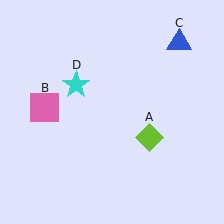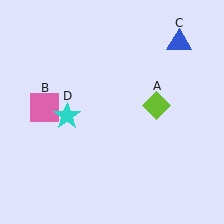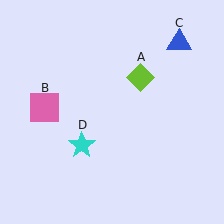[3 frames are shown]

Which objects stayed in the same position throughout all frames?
Pink square (object B) and blue triangle (object C) remained stationary.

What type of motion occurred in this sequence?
The lime diamond (object A), cyan star (object D) rotated counterclockwise around the center of the scene.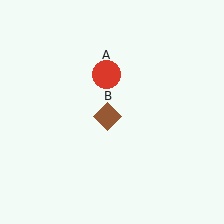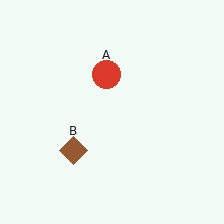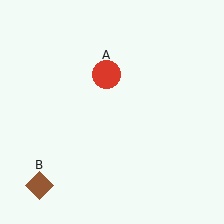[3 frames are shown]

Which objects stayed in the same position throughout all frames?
Red circle (object A) remained stationary.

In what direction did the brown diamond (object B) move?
The brown diamond (object B) moved down and to the left.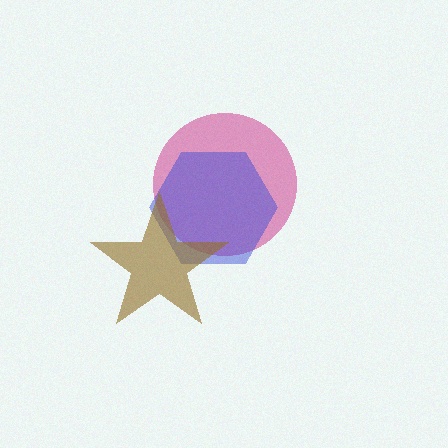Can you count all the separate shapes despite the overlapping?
Yes, there are 3 separate shapes.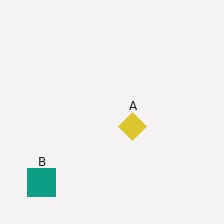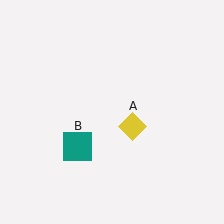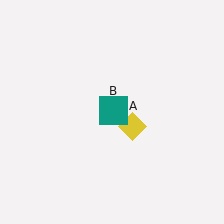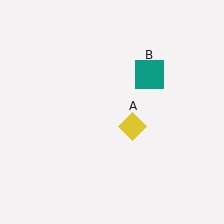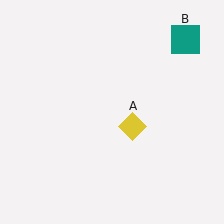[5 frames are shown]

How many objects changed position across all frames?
1 object changed position: teal square (object B).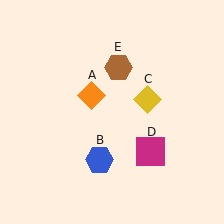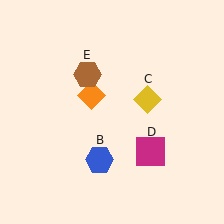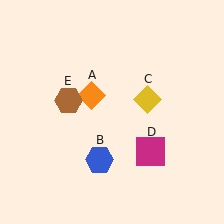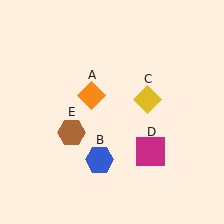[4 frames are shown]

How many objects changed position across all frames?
1 object changed position: brown hexagon (object E).